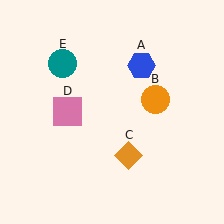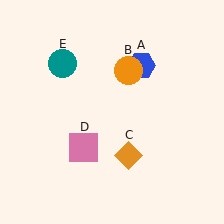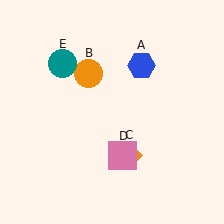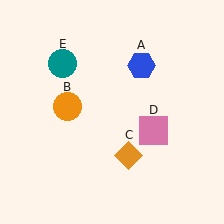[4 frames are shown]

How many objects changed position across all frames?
2 objects changed position: orange circle (object B), pink square (object D).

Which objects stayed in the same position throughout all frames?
Blue hexagon (object A) and orange diamond (object C) and teal circle (object E) remained stationary.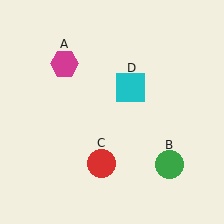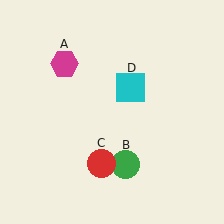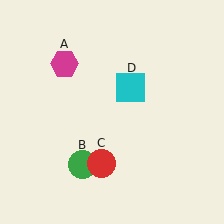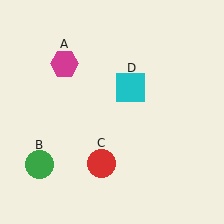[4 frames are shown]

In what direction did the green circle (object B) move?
The green circle (object B) moved left.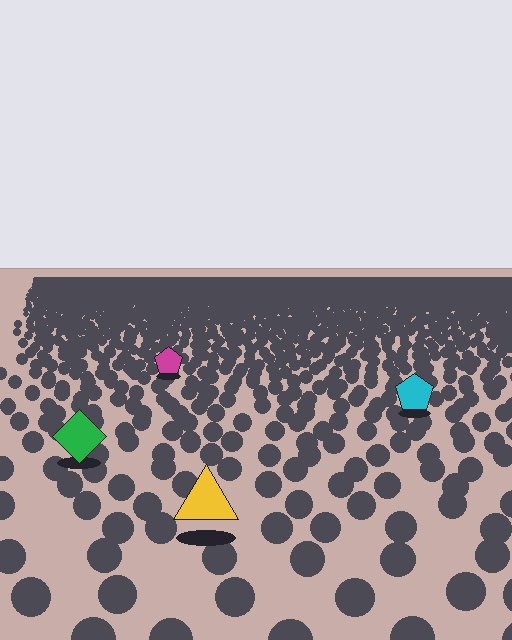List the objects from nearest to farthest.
From nearest to farthest: the yellow triangle, the green diamond, the cyan pentagon, the magenta pentagon.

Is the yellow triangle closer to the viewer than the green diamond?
Yes. The yellow triangle is closer — you can tell from the texture gradient: the ground texture is coarser near it.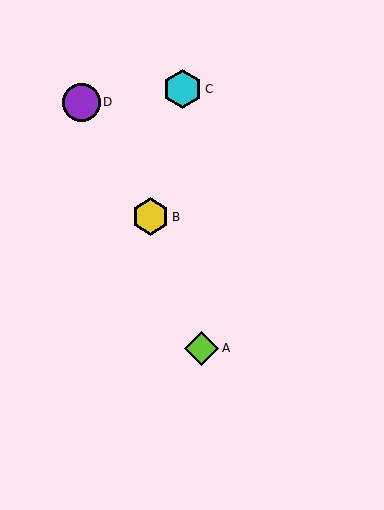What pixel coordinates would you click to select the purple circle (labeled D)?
Click at (82, 102) to select the purple circle D.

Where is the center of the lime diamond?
The center of the lime diamond is at (202, 348).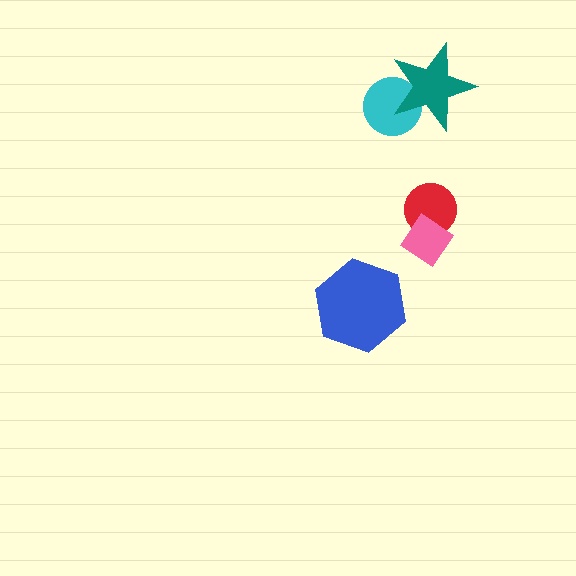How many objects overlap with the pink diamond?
1 object overlaps with the pink diamond.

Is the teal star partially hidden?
No, no other shape covers it.